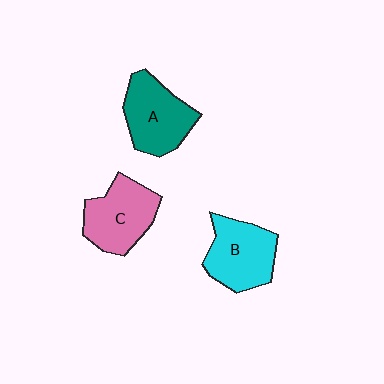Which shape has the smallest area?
Shape C (pink).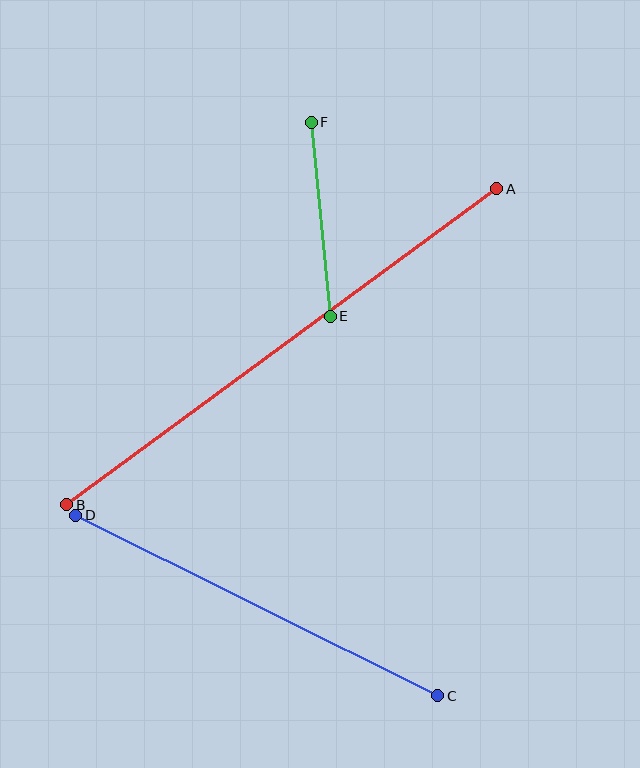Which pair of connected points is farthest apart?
Points A and B are farthest apart.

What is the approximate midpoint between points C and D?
The midpoint is at approximately (257, 605) pixels.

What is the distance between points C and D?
The distance is approximately 405 pixels.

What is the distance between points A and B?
The distance is approximately 534 pixels.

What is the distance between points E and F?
The distance is approximately 195 pixels.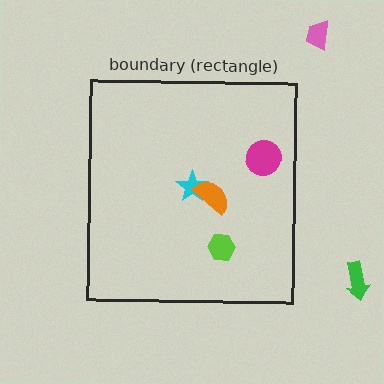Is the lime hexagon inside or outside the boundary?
Inside.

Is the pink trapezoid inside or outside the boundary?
Outside.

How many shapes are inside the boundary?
4 inside, 2 outside.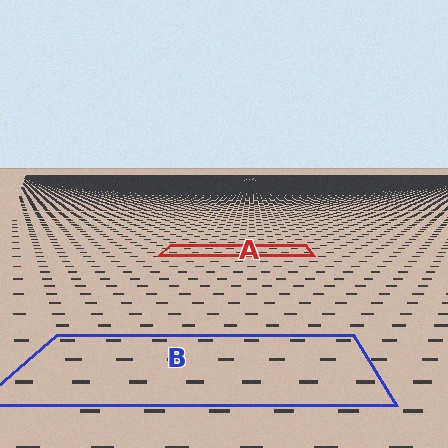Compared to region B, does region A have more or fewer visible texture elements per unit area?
Region A has more texture elements per unit area — they are packed more densely because it is farther away.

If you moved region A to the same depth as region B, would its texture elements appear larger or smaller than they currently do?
They would appear larger. At a closer depth, the same texture elements are projected at a bigger on-screen size.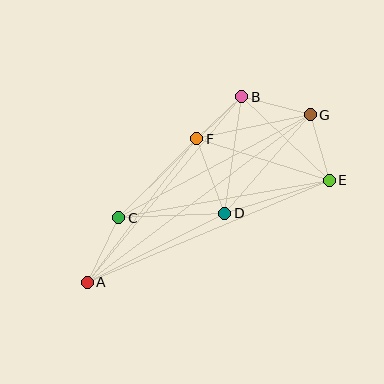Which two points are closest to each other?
Points B and F are closest to each other.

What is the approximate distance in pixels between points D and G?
The distance between D and G is approximately 130 pixels.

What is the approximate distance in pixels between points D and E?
The distance between D and E is approximately 110 pixels.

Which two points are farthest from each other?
Points A and G are farthest from each other.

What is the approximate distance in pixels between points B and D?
The distance between B and D is approximately 117 pixels.